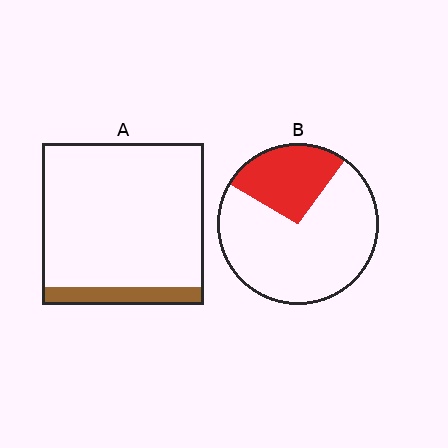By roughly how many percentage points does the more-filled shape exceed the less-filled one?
By roughly 15 percentage points (B over A).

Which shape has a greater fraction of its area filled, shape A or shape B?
Shape B.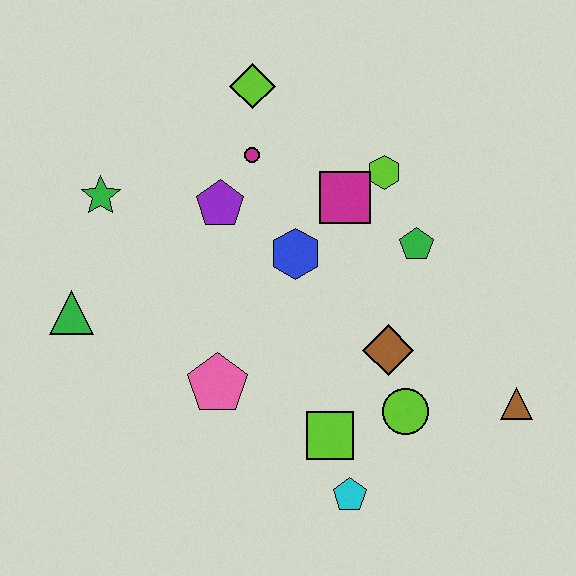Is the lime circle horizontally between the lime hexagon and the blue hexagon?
No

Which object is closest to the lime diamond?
The magenta circle is closest to the lime diamond.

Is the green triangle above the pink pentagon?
Yes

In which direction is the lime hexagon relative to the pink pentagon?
The lime hexagon is above the pink pentagon.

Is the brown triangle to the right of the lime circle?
Yes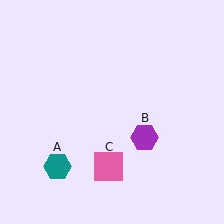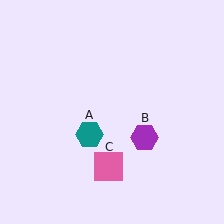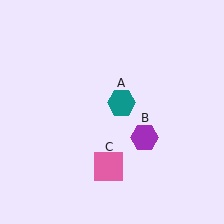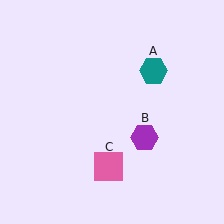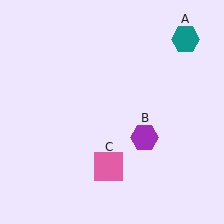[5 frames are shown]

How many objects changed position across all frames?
1 object changed position: teal hexagon (object A).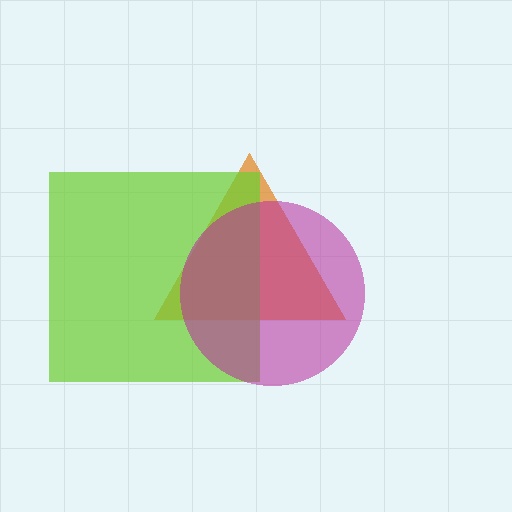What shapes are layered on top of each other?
The layered shapes are: an orange triangle, a lime square, a magenta circle.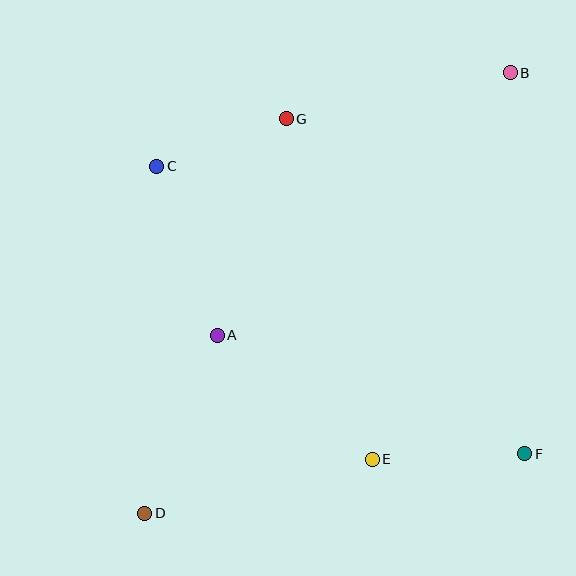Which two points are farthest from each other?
Points B and D are farthest from each other.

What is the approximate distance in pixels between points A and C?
The distance between A and C is approximately 179 pixels.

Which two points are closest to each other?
Points C and G are closest to each other.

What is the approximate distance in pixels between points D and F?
The distance between D and F is approximately 385 pixels.